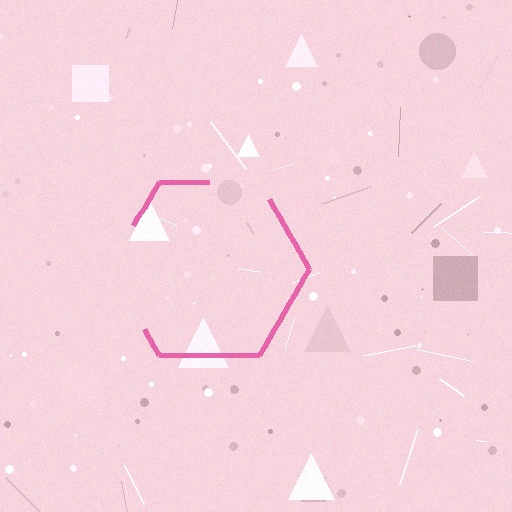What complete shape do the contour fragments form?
The contour fragments form a hexagon.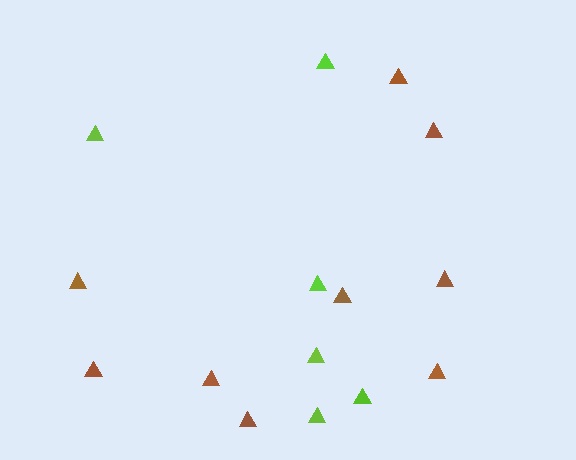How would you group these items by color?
There are 2 groups: one group of brown triangles (9) and one group of lime triangles (6).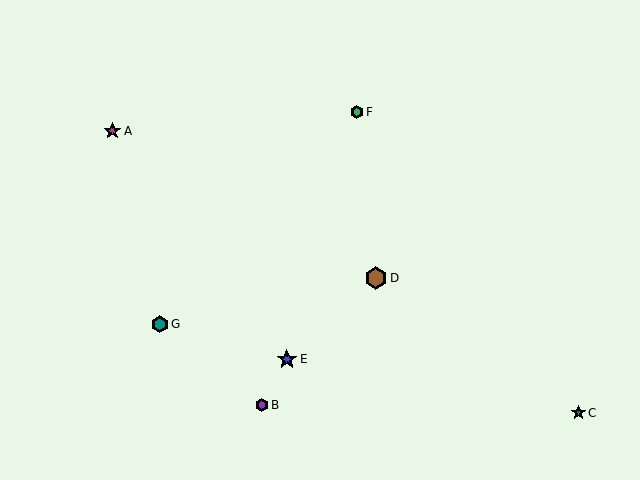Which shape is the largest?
The brown hexagon (labeled D) is the largest.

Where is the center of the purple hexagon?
The center of the purple hexagon is at (262, 405).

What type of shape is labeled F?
Shape F is a green hexagon.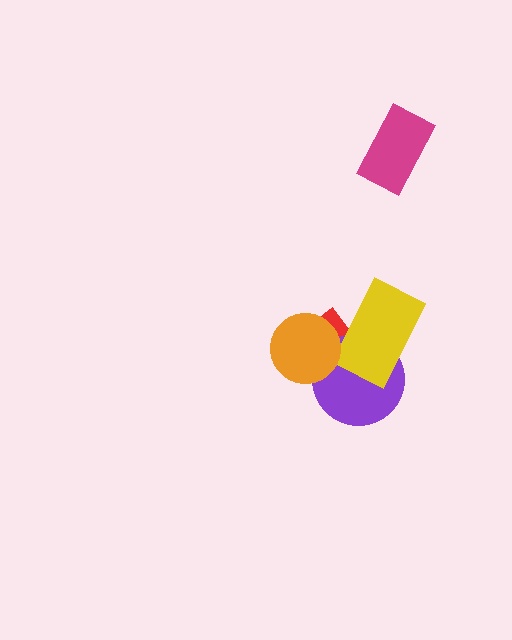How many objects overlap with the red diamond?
3 objects overlap with the red diamond.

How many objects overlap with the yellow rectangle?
2 objects overlap with the yellow rectangle.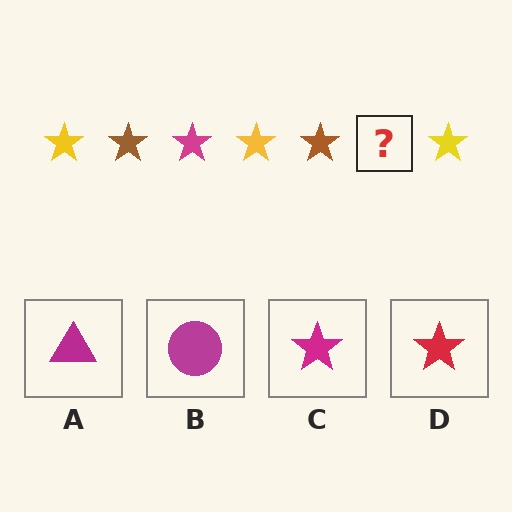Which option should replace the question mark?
Option C.